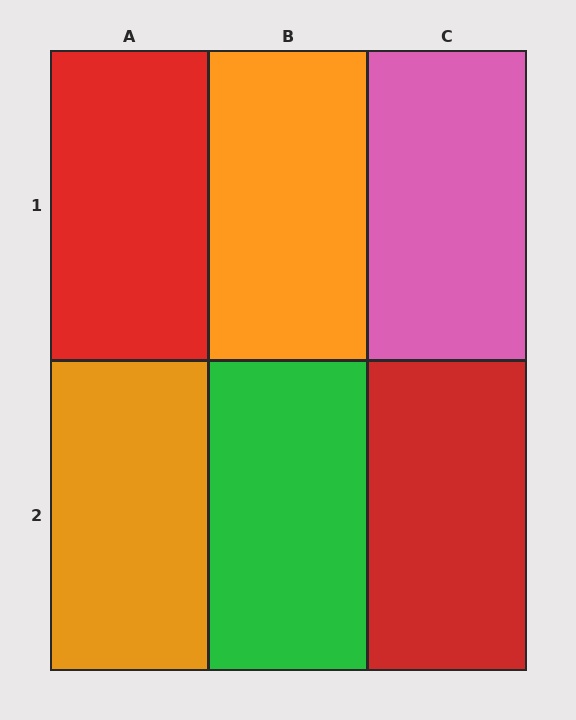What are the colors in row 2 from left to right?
Orange, green, red.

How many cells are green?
1 cell is green.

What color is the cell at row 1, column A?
Red.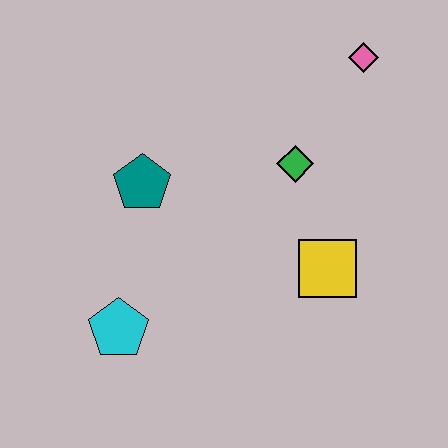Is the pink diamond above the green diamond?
Yes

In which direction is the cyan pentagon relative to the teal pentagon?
The cyan pentagon is below the teal pentagon.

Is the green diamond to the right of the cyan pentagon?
Yes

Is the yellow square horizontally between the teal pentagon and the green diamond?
No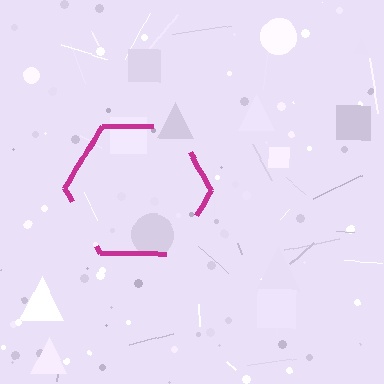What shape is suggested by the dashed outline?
The dashed outline suggests a hexagon.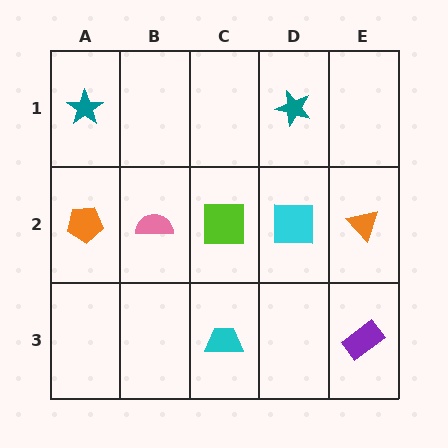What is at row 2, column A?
An orange pentagon.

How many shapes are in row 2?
5 shapes.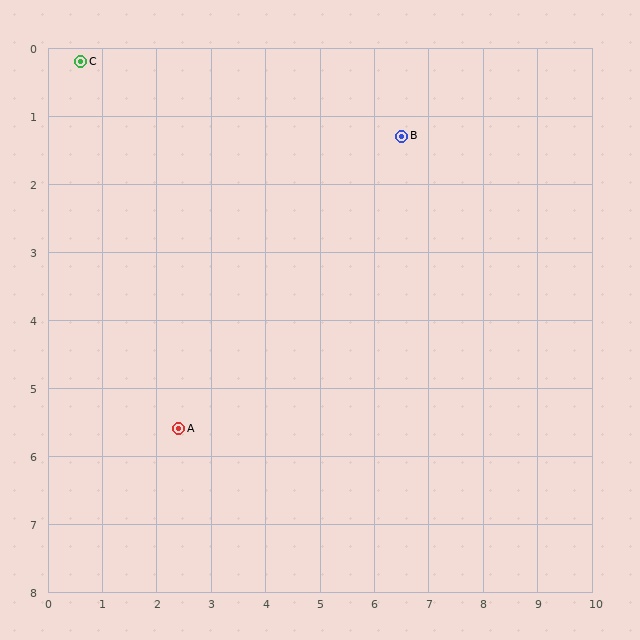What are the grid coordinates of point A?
Point A is at approximately (2.4, 5.6).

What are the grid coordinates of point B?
Point B is at approximately (6.5, 1.3).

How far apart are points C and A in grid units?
Points C and A are about 5.7 grid units apart.